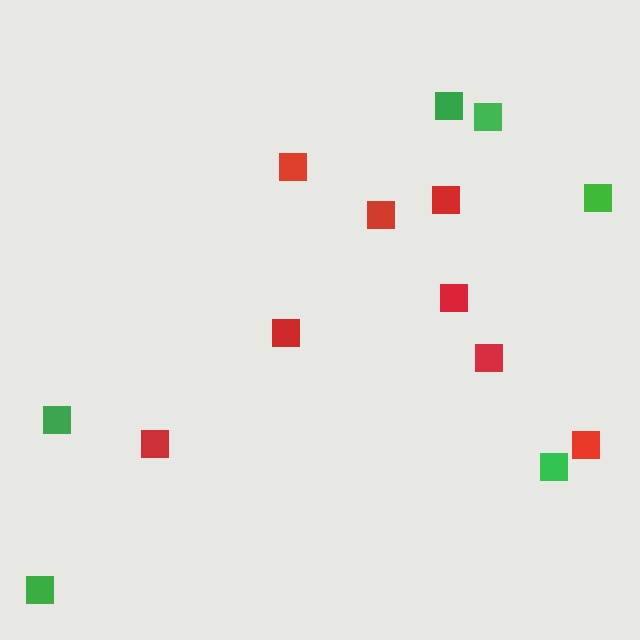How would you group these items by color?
There are 2 groups: one group of red squares (8) and one group of green squares (6).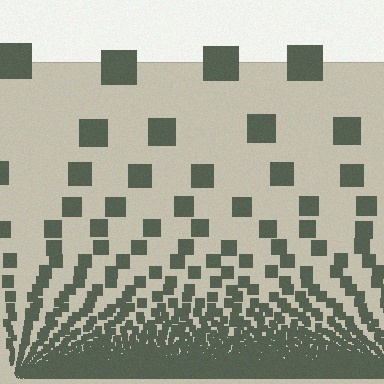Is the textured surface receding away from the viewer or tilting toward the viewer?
The surface appears to tilt toward the viewer. Texture elements get larger and sparser toward the top.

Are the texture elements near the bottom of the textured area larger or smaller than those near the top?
Smaller. The gradient is inverted — elements near the bottom are smaller and denser.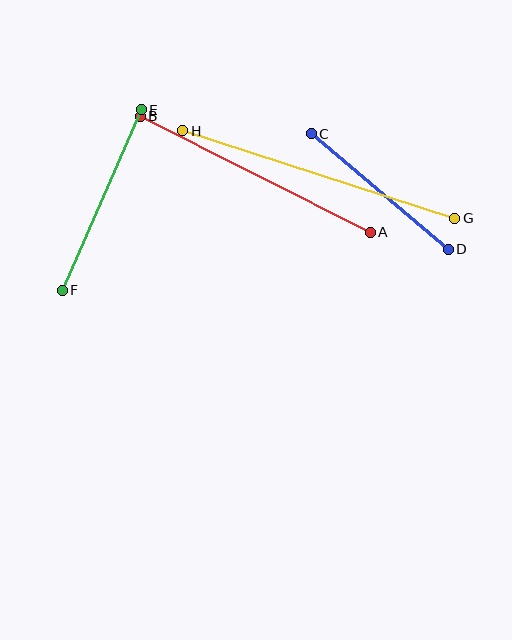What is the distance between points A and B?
The distance is approximately 257 pixels.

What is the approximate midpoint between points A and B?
The midpoint is at approximately (255, 174) pixels.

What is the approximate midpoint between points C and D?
The midpoint is at approximately (380, 192) pixels.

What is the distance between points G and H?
The distance is approximately 286 pixels.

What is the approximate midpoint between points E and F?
The midpoint is at approximately (102, 200) pixels.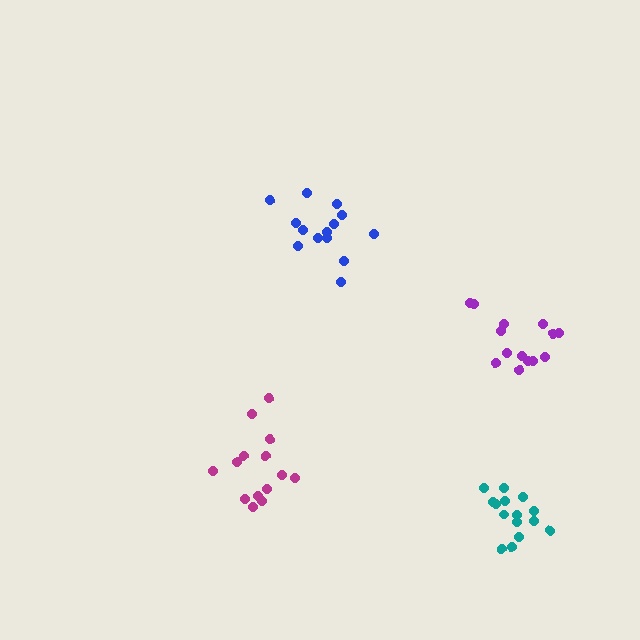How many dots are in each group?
Group 1: 14 dots, Group 2: 14 dots, Group 3: 15 dots, Group 4: 14 dots (57 total).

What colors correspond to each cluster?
The clusters are colored: magenta, blue, teal, purple.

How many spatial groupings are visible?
There are 4 spatial groupings.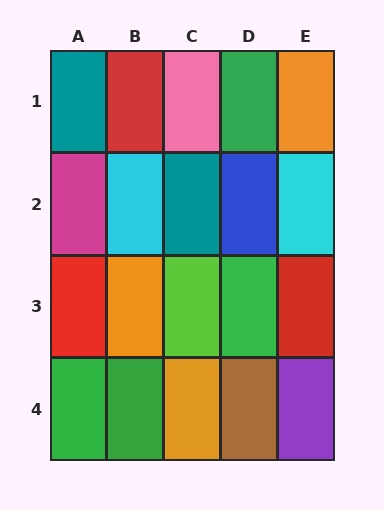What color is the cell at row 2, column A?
Magenta.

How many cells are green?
4 cells are green.